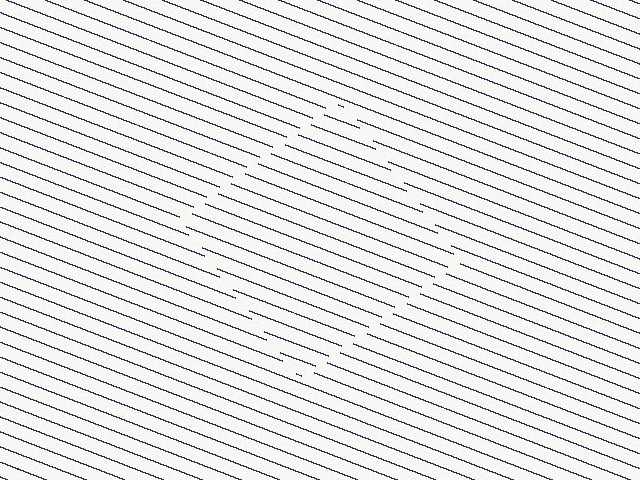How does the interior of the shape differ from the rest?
The interior of the shape contains the same grating, shifted by half a period — the contour is defined by the phase discontinuity where line-ends from the inner and outer gratings abut.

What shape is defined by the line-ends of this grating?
An illusory square. The interior of the shape contains the same grating, shifted by half a period — the contour is defined by the phase discontinuity where line-ends from the inner and outer gratings abut.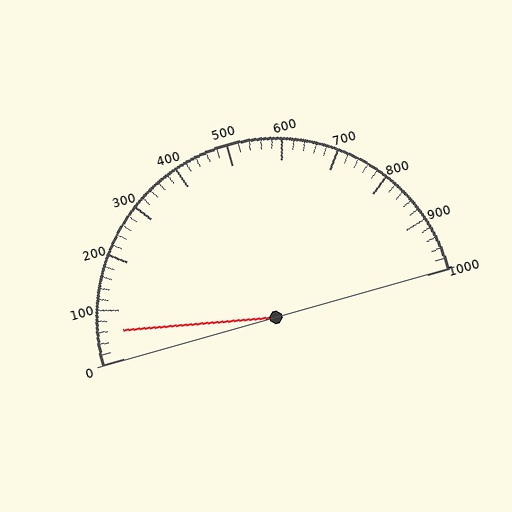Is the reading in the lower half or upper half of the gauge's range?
The reading is in the lower half of the range (0 to 1000).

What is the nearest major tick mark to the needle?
The nearest major tick mark is 100.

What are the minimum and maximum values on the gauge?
The gauge ranges from 0 to 1000.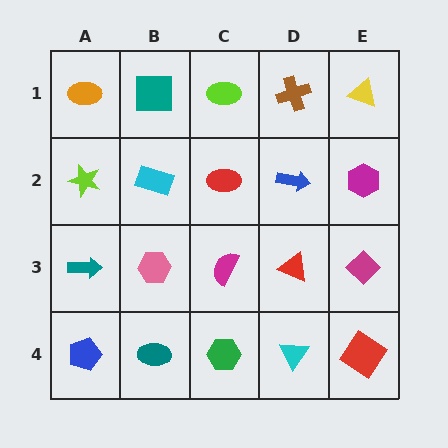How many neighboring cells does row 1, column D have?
3.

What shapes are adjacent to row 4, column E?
A magenta diamond (row 3, column E), a cyan triangle (row 4, column D).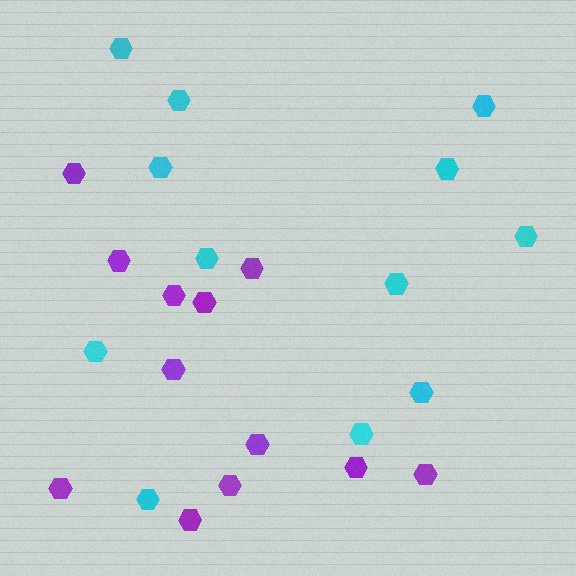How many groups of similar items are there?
There are 2 groups: one group of cyan hexagons (12) and one group of purple hexagons (12).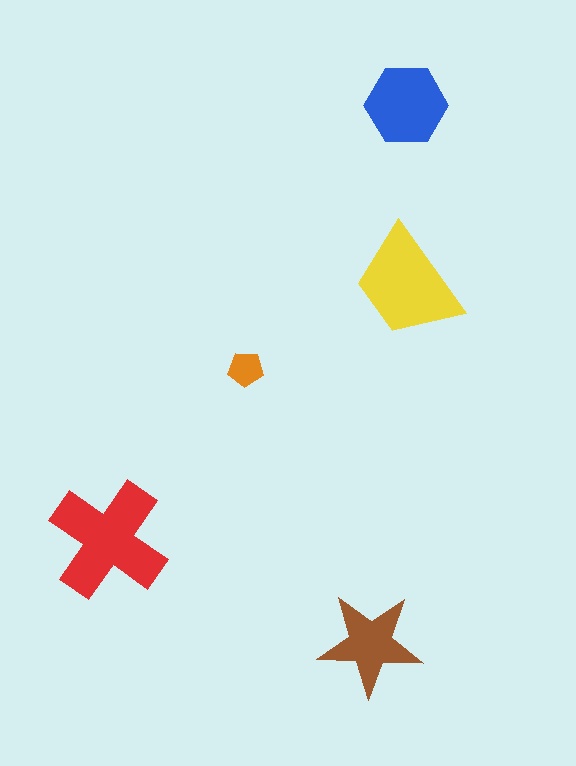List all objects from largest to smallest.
The red cross, the yellow trapezoid, the blue hexagon, the brown star, the orange pentagon.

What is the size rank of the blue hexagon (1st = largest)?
3rd.